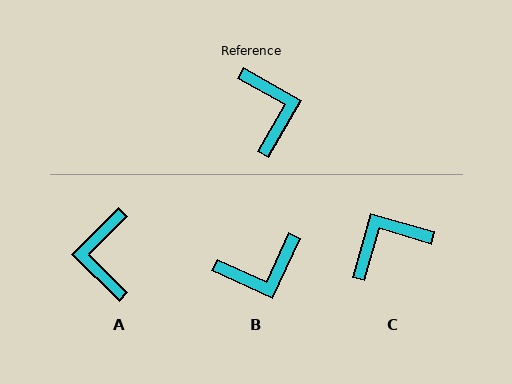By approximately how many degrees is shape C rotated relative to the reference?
Approximately 103 degrees counter-clockwise.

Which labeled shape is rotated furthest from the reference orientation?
A, about 165 degrees away.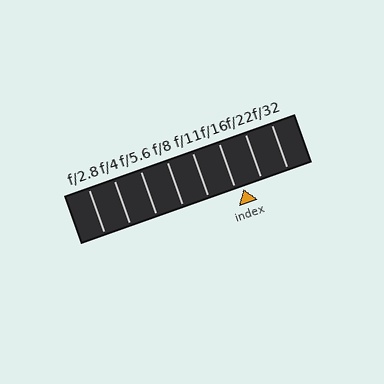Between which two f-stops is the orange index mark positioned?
The index mark is between f/16 and f/22.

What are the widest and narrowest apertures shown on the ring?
The widest aperture shown is f/2.8 and the narrowest is f/32.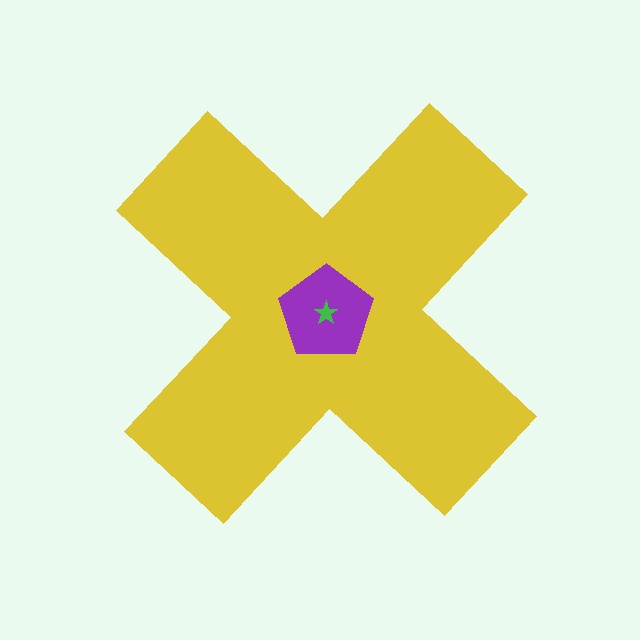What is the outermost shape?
The yellow cross.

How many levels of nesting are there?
3.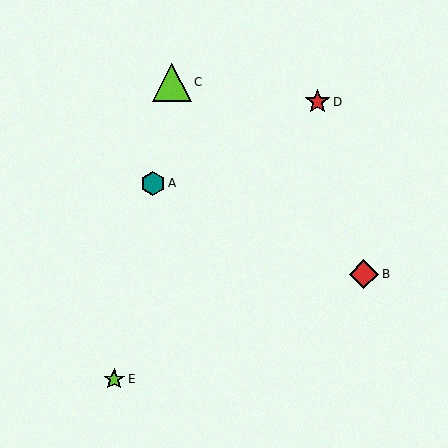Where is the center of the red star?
The center of the red star is at (317, 102).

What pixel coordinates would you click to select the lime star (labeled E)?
Click at (114, 379) to select the lime star E.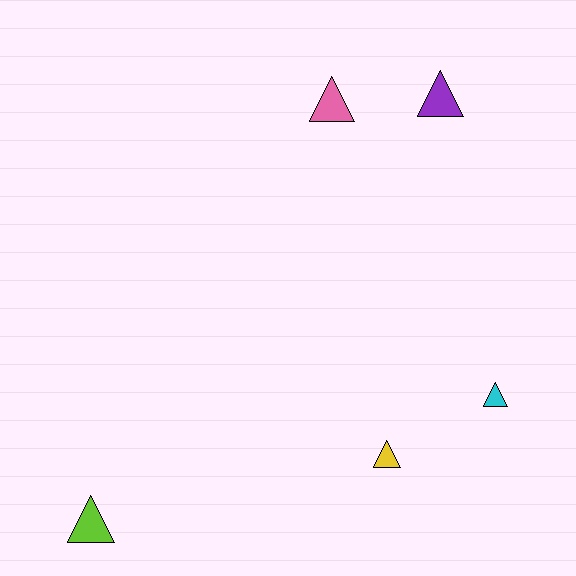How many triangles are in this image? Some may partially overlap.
There are 5 triangles.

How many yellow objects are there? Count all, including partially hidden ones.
There is 1 yellow object.